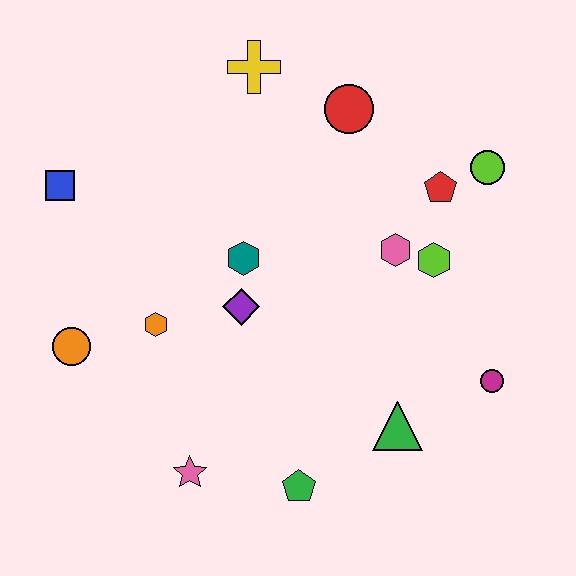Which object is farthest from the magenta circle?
The blue square is farthest from the magenta circle.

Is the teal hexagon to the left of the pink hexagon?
Yes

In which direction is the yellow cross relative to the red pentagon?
The yellow cross is to the left of the red pentagon.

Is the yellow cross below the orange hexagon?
No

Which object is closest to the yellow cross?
The red circle is closest to the yellow cross.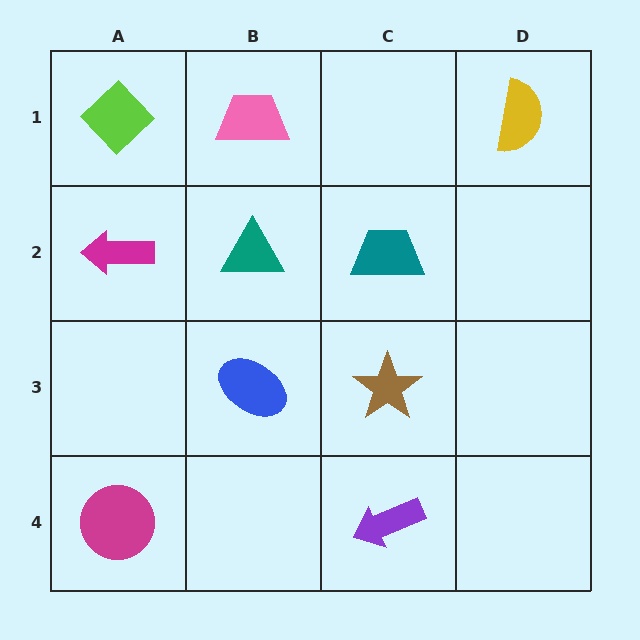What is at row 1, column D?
A yellow semicircle.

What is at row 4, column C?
A purple arrow.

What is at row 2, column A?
A magenta arrow.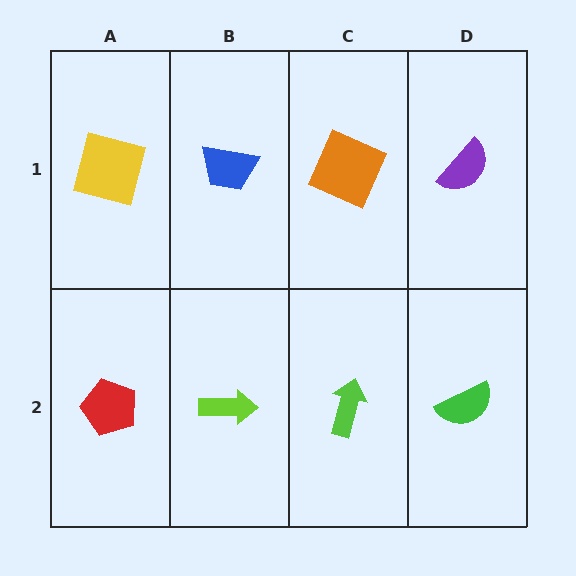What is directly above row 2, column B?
A blue trapezoid.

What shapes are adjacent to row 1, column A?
A red pentagon (row 2, column A), a blue trapezoid (row 1, column B).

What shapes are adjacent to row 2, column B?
A blue trapezoid (row 1, column B), a red pentagon (row 2, column A), a lime arrow (row 2, column C).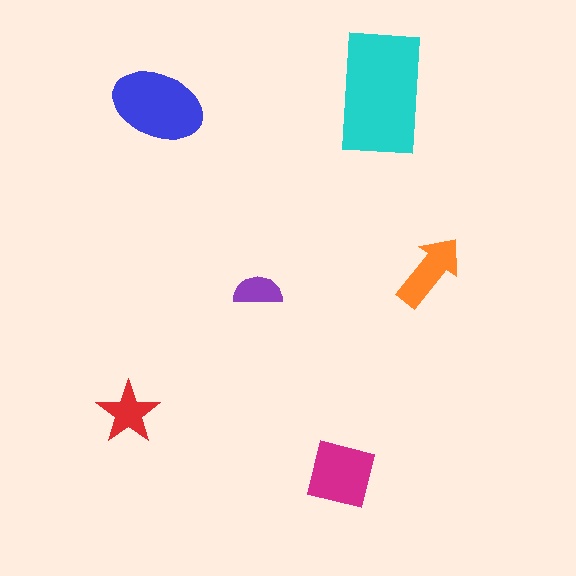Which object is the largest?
The cyan rectangle.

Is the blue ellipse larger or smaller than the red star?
Larger.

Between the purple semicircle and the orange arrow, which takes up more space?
The orange arrow.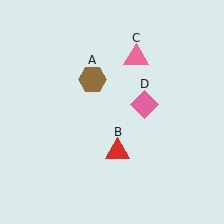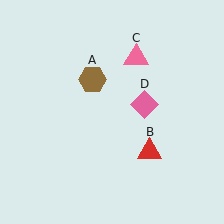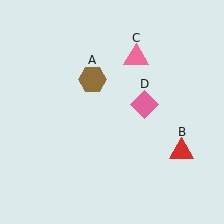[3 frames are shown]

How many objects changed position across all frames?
1 object changed position: red triangle (object B).